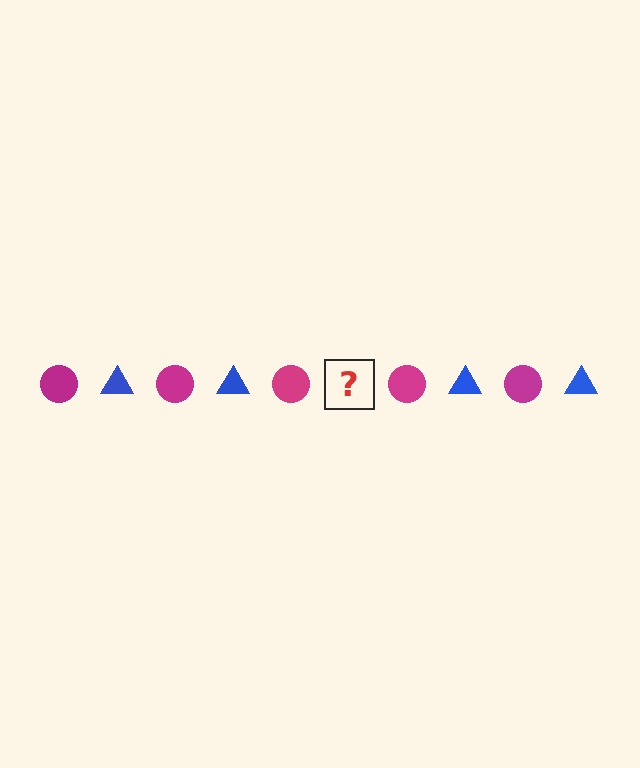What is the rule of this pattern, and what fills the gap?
The rule is that the pattern alternates between magenta circle and blue triangle. The gap should be filled with a blue triangle.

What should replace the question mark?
The question mark should be replaced with a blue triangle.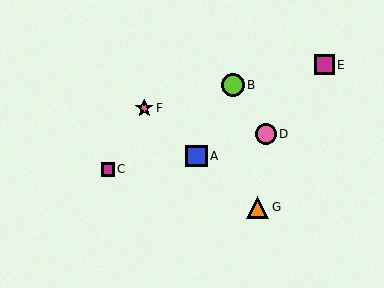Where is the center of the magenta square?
The center of the magenta square is at (108, 169).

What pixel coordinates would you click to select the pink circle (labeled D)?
Click at (266, 134) to select the pink circle D.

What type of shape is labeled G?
Shape G is an orange triangle.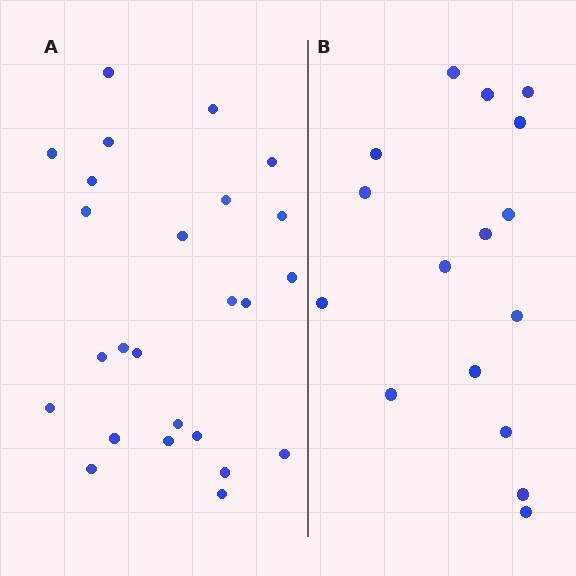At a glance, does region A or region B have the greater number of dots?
Region A (the left region) has more dots.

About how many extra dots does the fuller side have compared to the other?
Region A has roughly 8 or so more dots than region B.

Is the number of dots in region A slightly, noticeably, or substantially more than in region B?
Region A has substantially more. The ratio is roughly 1.6 to 1.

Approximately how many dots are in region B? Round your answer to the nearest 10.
About 20 dots. (The exact count is 16, which rounds to 20.)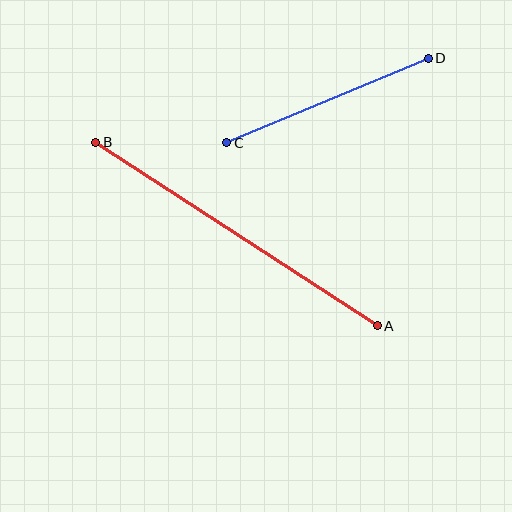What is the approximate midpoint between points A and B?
The midpoint is at approximately (237, 234) pixels.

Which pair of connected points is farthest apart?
Points A and B are farthest apart.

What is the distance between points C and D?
The distance is approximately 219 pixels.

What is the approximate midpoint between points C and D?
The midpoint is at approximately (327, 101) pixels.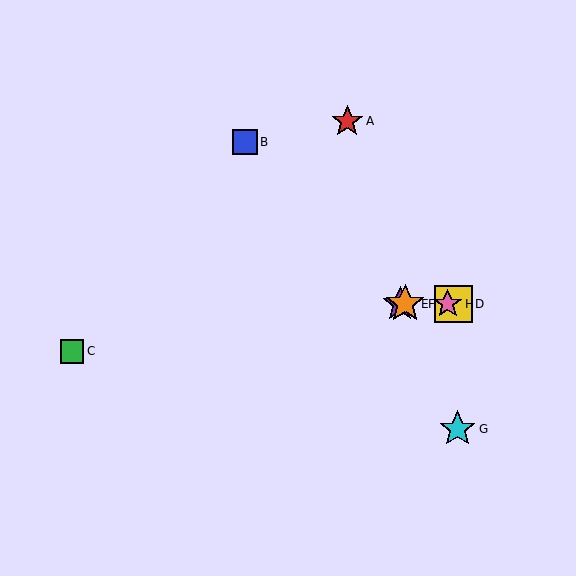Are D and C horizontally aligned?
No, D is at y≈304 and C is at y≈351.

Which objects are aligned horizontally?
Objects D, E, F, H are aligned horizontally.